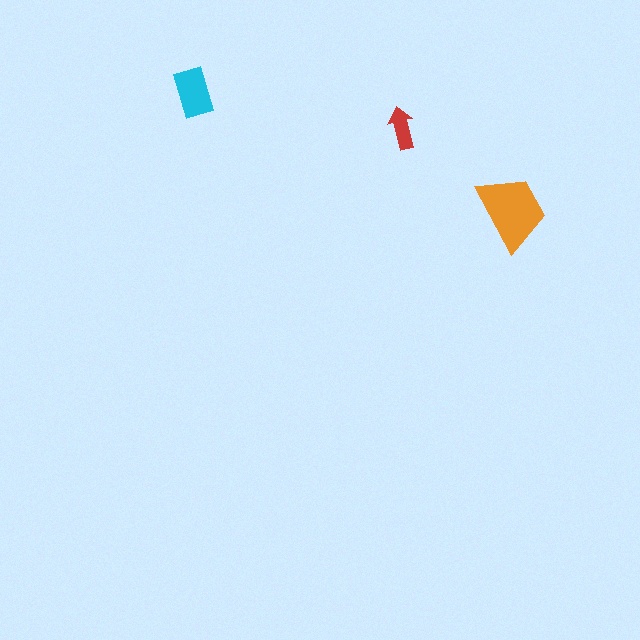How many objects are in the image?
There are 3 objects in the image.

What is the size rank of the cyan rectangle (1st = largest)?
2nd.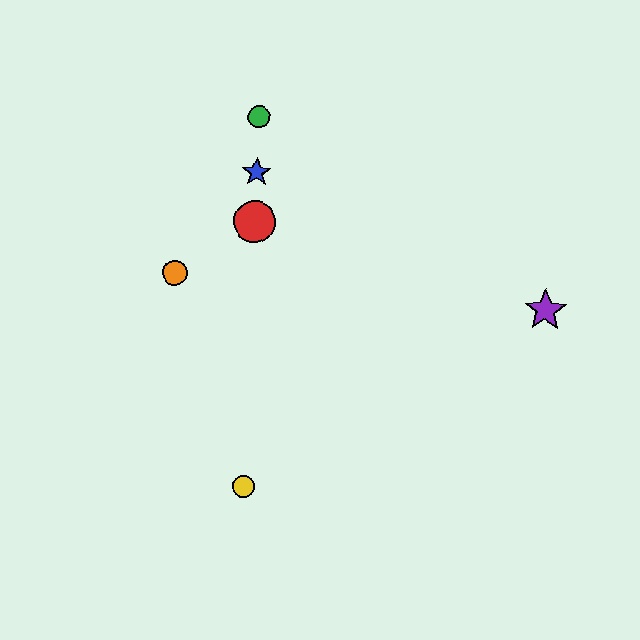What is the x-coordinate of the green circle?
The green circle is at x≈259.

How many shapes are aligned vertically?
4 shapes (the red circle, the blue star, the green circle, the yellow circle) are aligned vertically.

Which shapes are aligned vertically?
The red circle, the blue star, the green circle, the yellow circle are aligned vertically.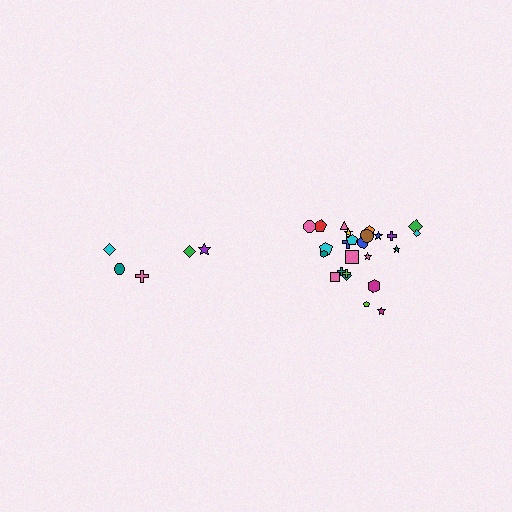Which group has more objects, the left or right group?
The right group.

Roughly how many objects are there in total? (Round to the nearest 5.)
Roughly 30 objects in total.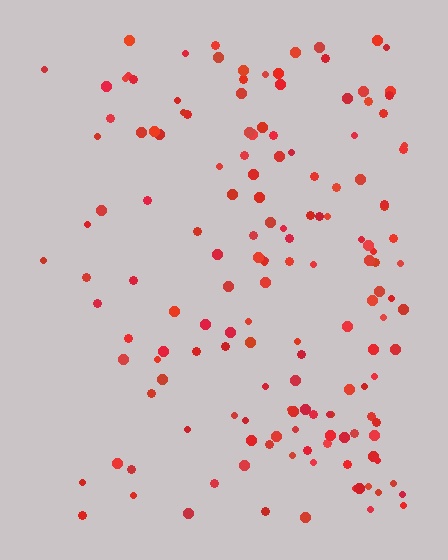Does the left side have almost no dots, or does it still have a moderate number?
Still a moderate number, just noticeably fewer than the right.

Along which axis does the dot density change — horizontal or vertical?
Horizontal.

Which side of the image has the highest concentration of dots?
The right.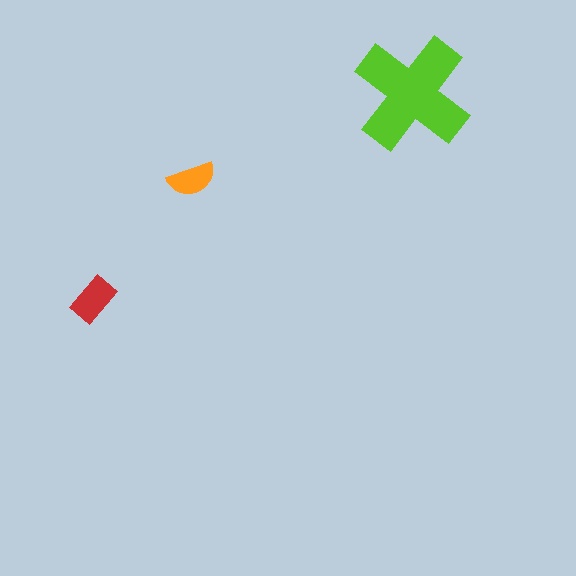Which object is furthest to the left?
The red rectangle is leftmost.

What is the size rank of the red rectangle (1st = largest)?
2nd.